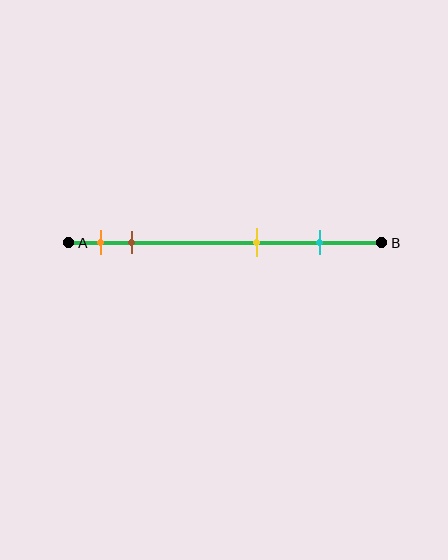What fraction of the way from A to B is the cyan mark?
The cyan mark is approximately 80% (0.8) of the way from A to B.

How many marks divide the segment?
There are 4 marks dividing the segment.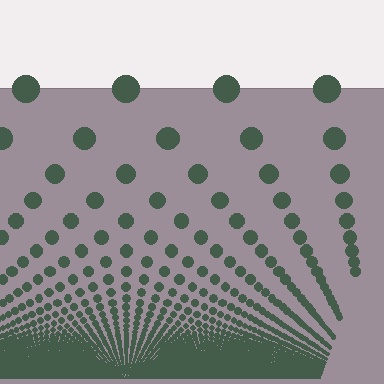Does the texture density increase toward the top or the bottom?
Density increases toward the bottom.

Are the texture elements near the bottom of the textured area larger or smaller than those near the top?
Smaller. The gradient is inverted — elements near the bottom are smaller and denser.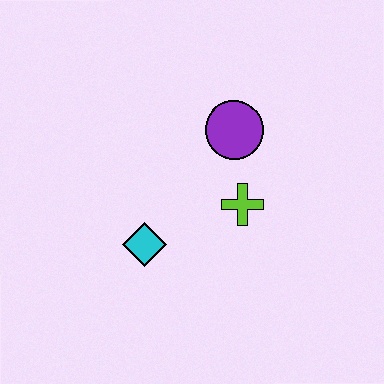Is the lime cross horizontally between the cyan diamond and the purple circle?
No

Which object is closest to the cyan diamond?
The lime cross is closest to the cyan diamond.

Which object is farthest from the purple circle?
The cyan diamond is farthest from the purple circle.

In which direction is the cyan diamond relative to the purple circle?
The cyan diamond is below the purple circle.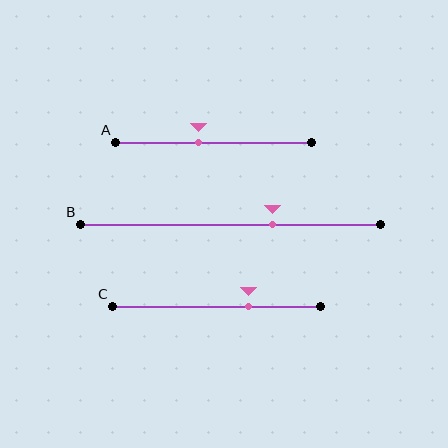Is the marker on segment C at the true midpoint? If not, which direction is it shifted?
No, the marker on segment C is shifted to the right by about 16% of the segment length.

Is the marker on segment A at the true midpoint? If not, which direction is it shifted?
No, the marker on segment A is shifted to the left by about 8% of the segment length.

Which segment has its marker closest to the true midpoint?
Segment A has its marker closest to the true midpoint.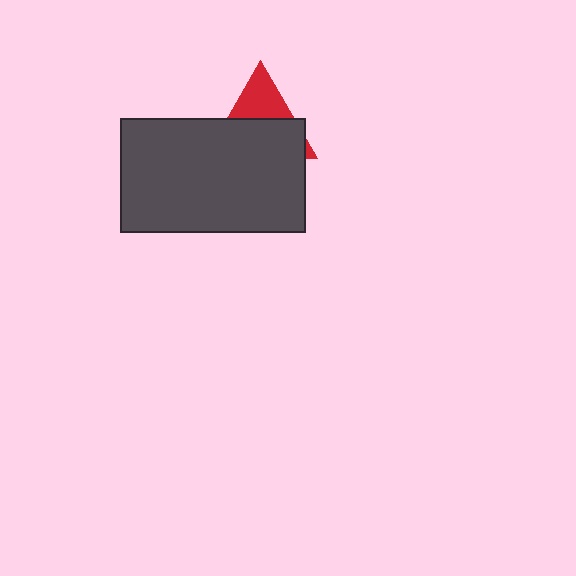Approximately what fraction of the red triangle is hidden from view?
Roughly 64% of the red triangle is hidden behind the dark gray rectangle.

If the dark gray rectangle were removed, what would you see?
You would see the complete red triangle.